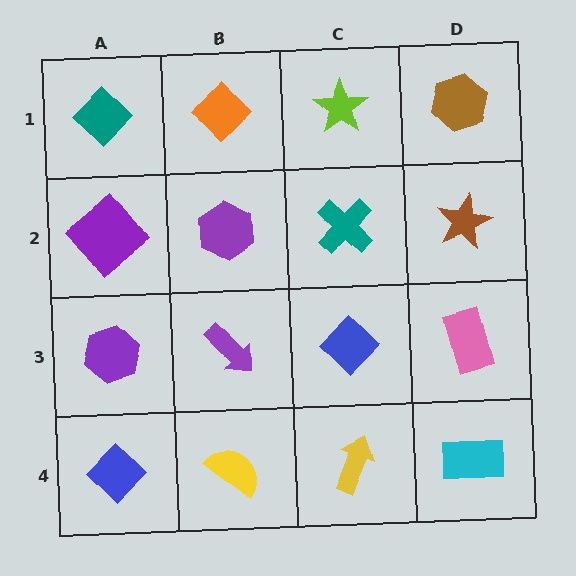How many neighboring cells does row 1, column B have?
3.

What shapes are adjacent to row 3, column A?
A purple diamond (row 2, column A), a blue diamond (row 4, column A), a purple arrow (row 3, column B).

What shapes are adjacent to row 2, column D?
A brown hexagon (row 1, column D), a pink rectangle (row 3, column D), a teal cross (row 2, column C).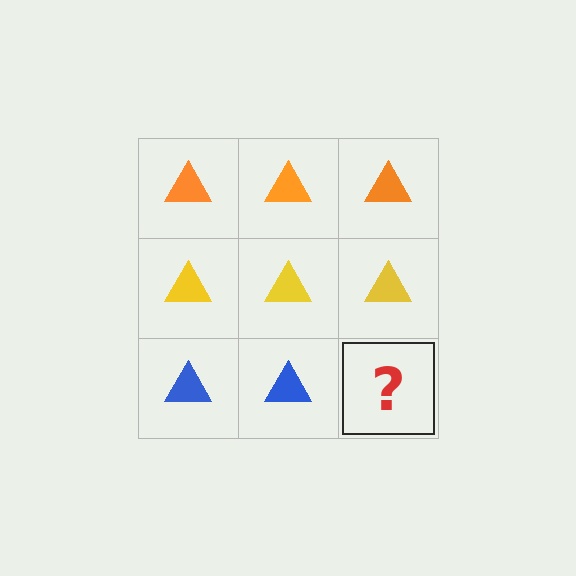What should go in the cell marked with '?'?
The missing cell should contain a blue triangle.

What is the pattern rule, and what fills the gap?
The rule is that each row has a consistent color. The gap should be filled with a blue triangle.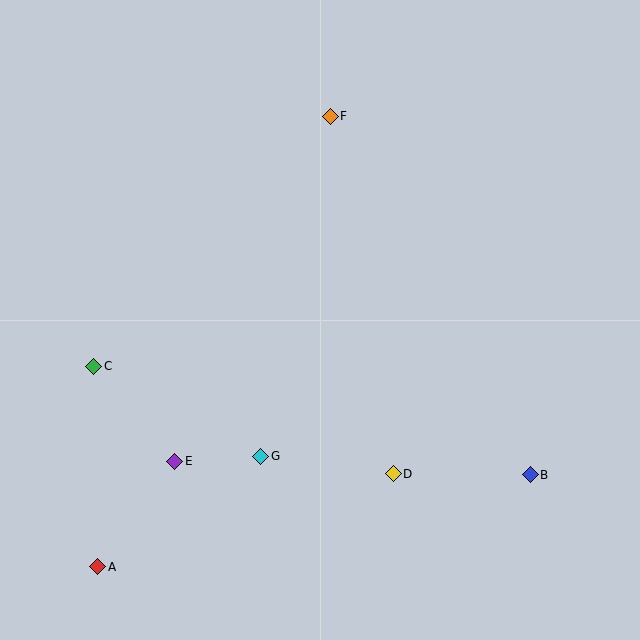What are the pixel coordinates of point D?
Point D is at (393, 474).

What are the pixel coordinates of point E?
Point E is at (175, 461).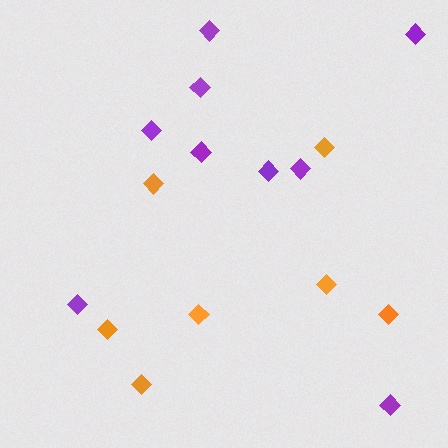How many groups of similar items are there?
There are 2 groups: one group of purple diamonds (9) and one group of orange diamonds (7).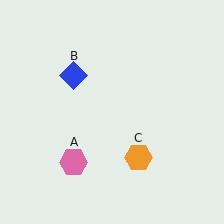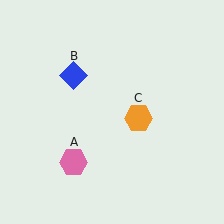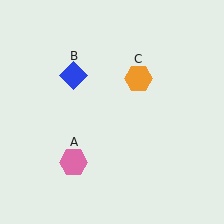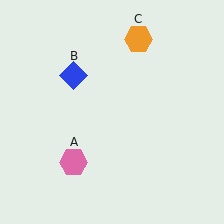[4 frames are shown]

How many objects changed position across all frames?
1 object changed position: orange hexagon (object C).